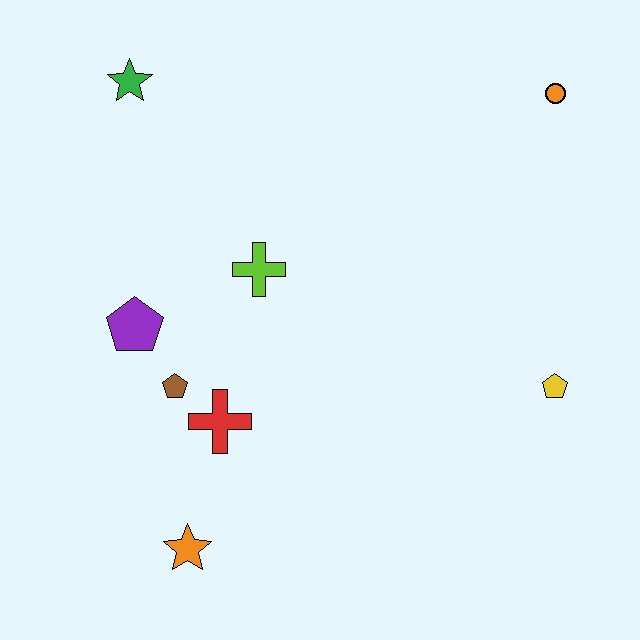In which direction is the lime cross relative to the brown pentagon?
The lime cross is above the brown pentagon.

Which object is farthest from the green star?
The yellow pentagon is farthest from the green star.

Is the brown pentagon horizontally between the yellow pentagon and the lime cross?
No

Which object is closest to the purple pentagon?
The brown pentagon is closest to the purple pentagon.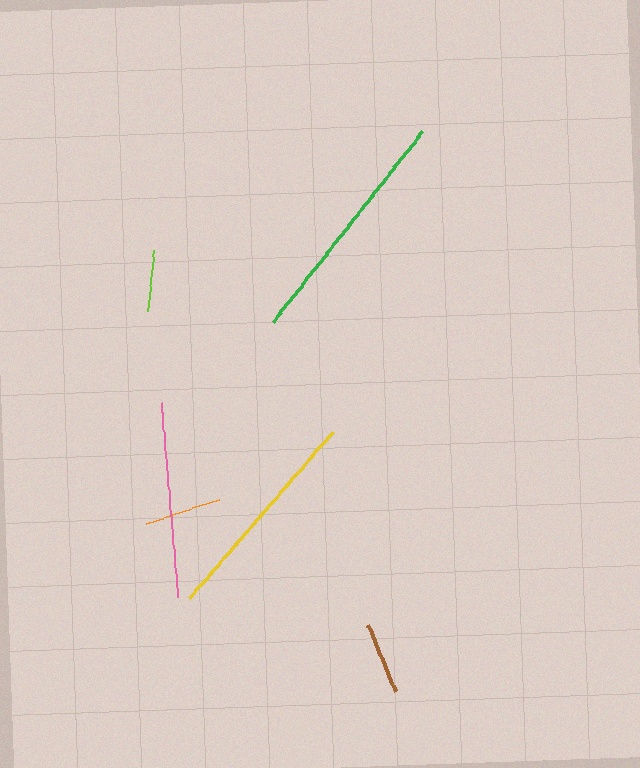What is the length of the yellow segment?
The yellow segment is approximately 219 pixels long.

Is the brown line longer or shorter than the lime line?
The brown line is longer than the lime line.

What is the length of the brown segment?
The brown segment is approximately 72 pixels long.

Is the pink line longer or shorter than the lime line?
The pink line is longer than the lime line.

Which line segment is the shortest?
The lime line is the shortest at approximately 61 pixels.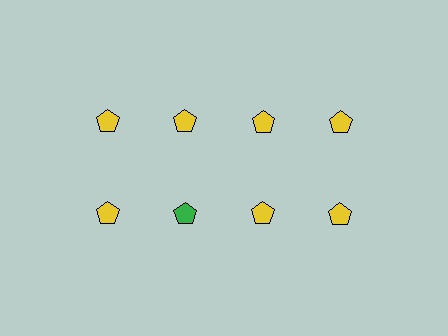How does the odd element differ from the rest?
It has a different color: green instead of yellow.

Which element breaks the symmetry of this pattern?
The green pentagon in the second row, second from left column breaks the symmetry. All other shapes are yellow pentagons.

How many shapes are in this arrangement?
There are 8 shapes arranged in a grid pattern.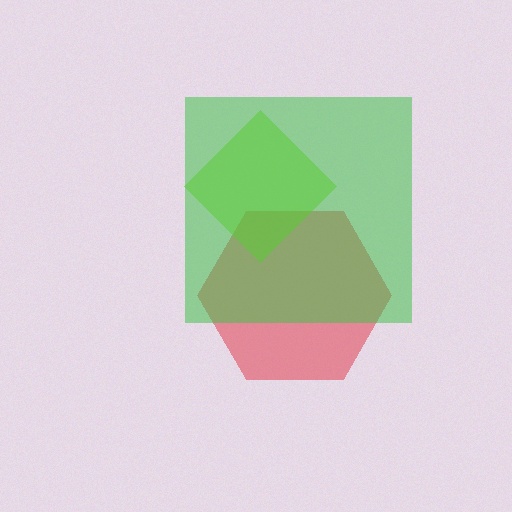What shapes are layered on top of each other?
The layered shapes are: a red hexagon, a green square, a lime diamond.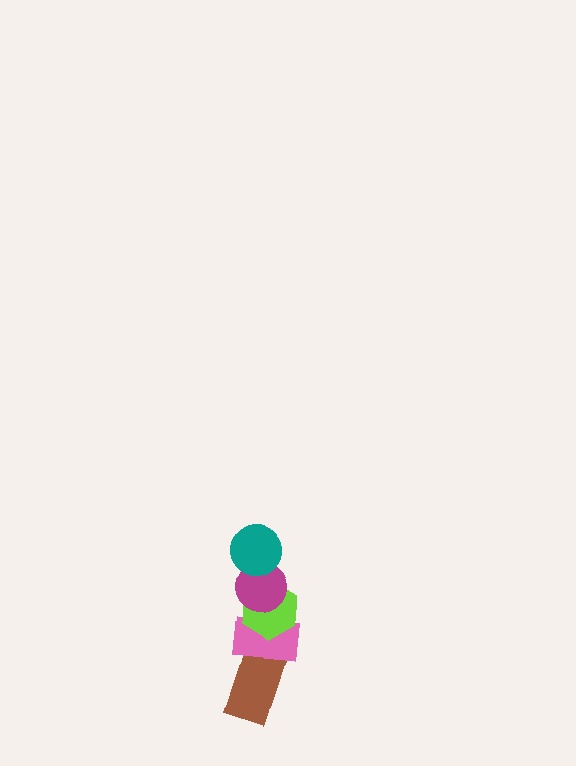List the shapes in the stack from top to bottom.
From top to bottom: the teal circle, the magenta circle, the lime hexagon, the pink rectangle, the brown rectangle.